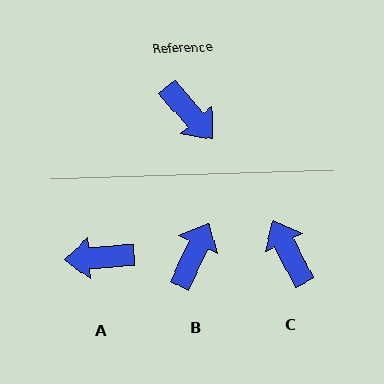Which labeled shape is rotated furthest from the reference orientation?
C, about 166 degrees away.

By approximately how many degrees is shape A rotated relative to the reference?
Approximately 127 degrees clockwise.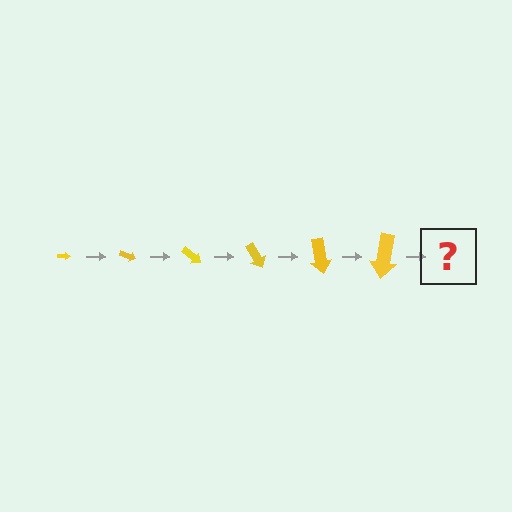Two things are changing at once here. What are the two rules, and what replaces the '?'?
The two rules are that the arrow grows larger each step and it rotates 20 degrees each step. The '?' should be an arrow, larger than the previous one and rotated 120 degrees from the start.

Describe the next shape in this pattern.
It should be an arrow, larger than the previous one and rotated 120 degrees from the start.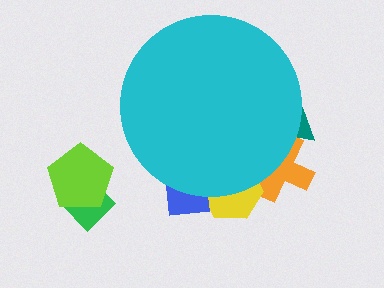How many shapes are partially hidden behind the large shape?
4 shapes are partially hidden.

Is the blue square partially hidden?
Yes, the blue square is partially hidden behind the cyan circle.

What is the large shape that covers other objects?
A cyan circle.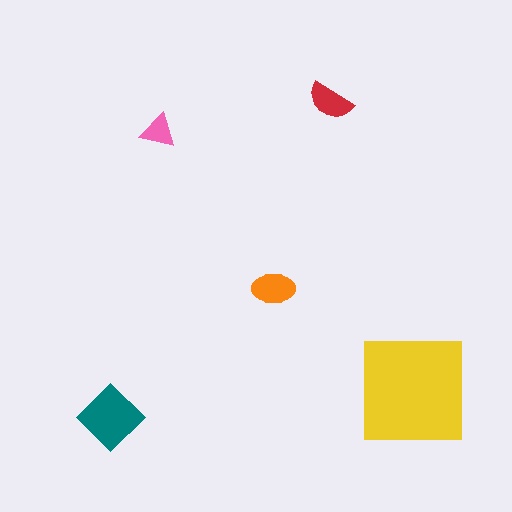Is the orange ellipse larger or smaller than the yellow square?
Smaller.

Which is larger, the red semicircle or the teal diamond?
The teal diamond.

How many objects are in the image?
There are 5 objects in the image.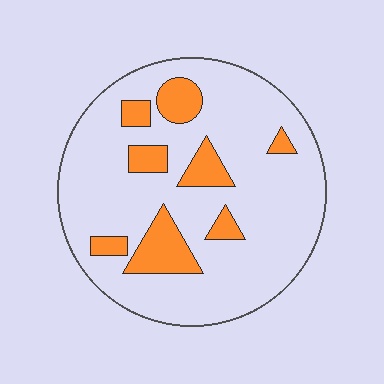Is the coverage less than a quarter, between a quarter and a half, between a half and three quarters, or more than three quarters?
Less than a quarter.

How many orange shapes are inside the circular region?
8.